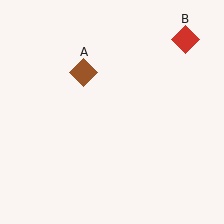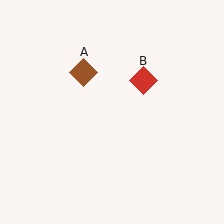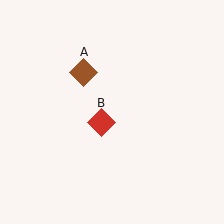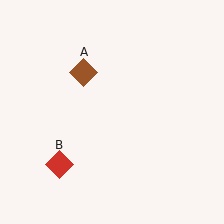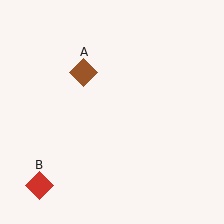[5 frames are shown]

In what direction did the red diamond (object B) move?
The red diamond (object B) moved down and to the left.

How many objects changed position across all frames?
1 object changed position: red diamond (object B).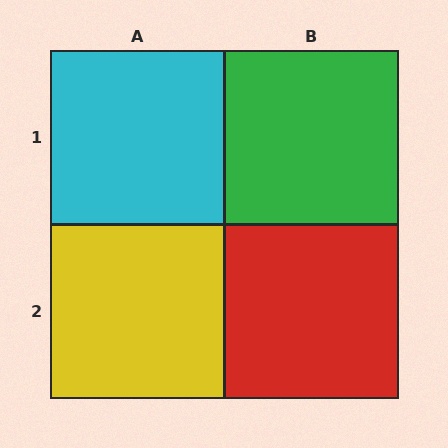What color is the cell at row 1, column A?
Cyan.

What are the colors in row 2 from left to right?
Yellow, red.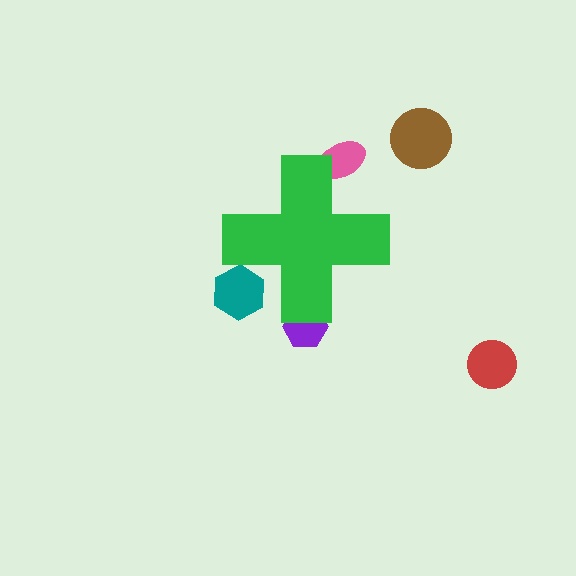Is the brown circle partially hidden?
No, the brown circle is fully visible.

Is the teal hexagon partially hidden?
Yes, the teal hexagon is partially hidden behind the green cross.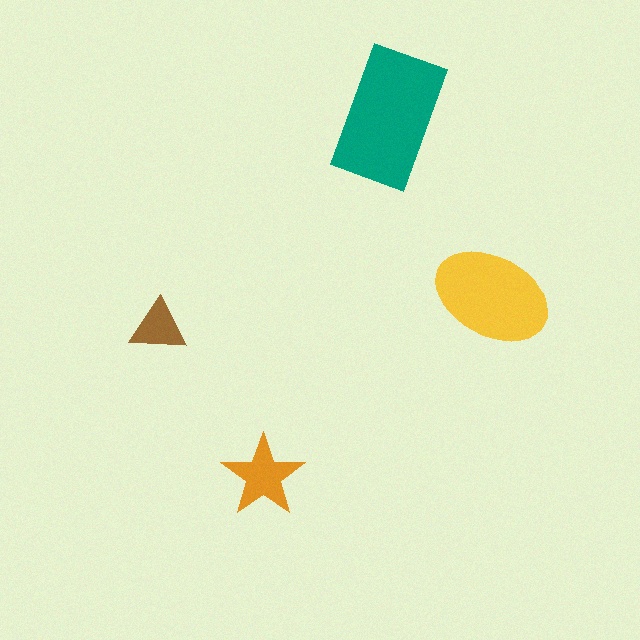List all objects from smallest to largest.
The brown triangle, the orange star, the yellow ellipse, the teal rectangle.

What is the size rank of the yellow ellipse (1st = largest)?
2nd.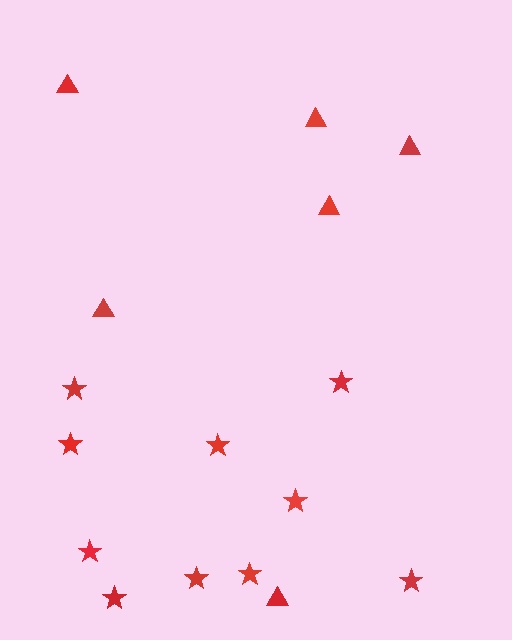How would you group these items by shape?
There are 2 groups: one group of triangles (6) and one group of stars (10).